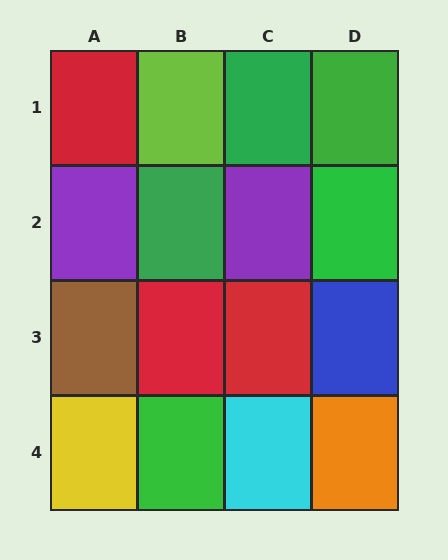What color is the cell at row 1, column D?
Green.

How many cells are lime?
1 cell is lime.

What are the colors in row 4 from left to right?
Yellow, green, cyan, orange.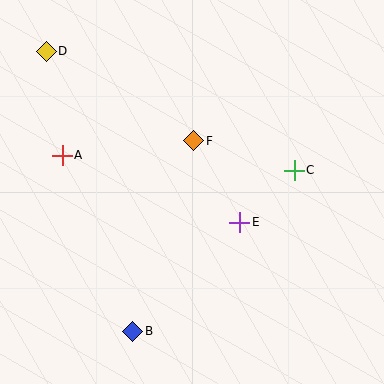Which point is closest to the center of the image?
Point F at (194, 141) is closest to the center.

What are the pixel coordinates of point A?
Point A is at (62, 155).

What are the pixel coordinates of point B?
Point B is at (133, 331).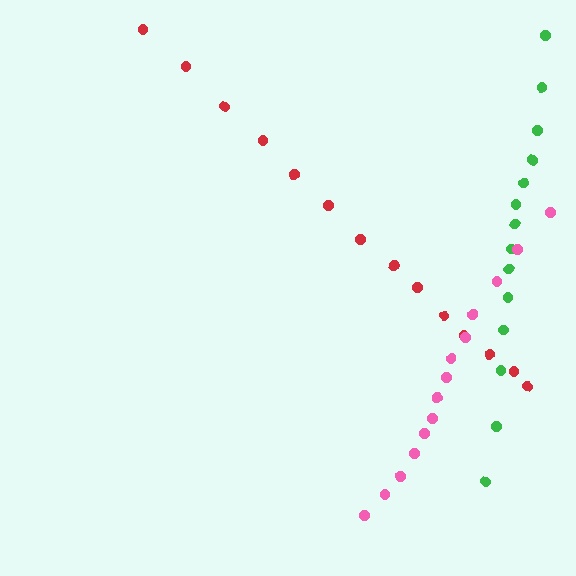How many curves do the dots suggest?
There are 3 distinct paths.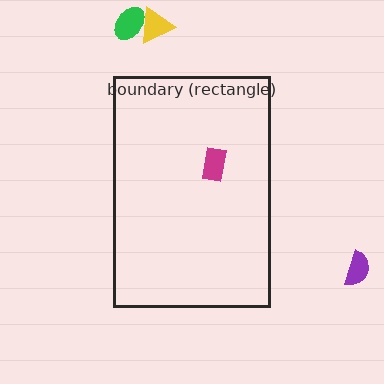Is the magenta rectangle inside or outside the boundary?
Inside.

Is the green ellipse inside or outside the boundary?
Outside.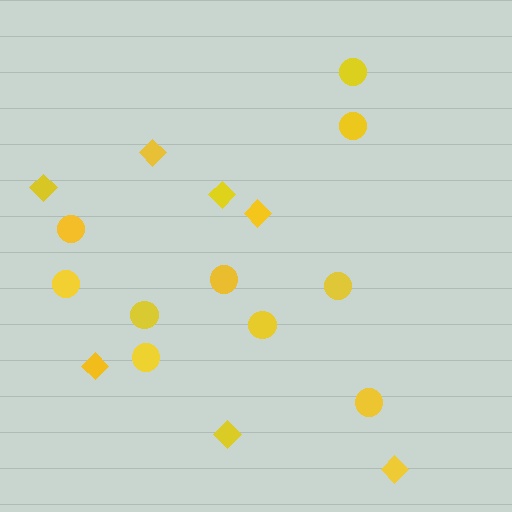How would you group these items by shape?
There are 2 groups: one group of diamonds (7) and one group of circles (10).